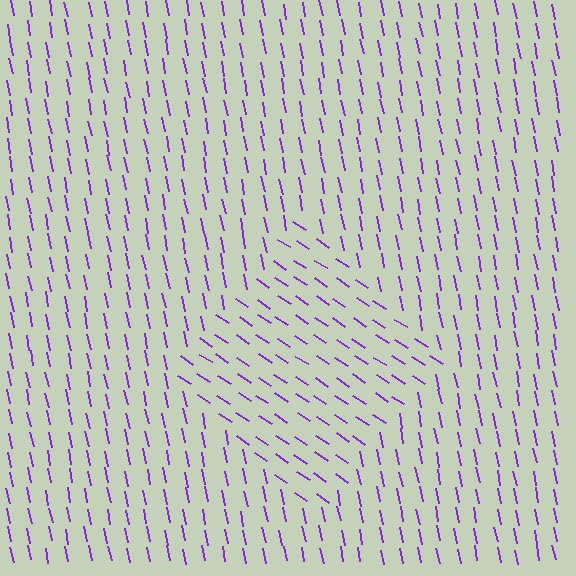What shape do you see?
I see a diamond.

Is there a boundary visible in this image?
Yes, there is a texture boundary formed by a change in line orientation.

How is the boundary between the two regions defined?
The boundary is defined purely by a change in line orientation (approximately 45 degrees difference). All lines are the same color and thickness.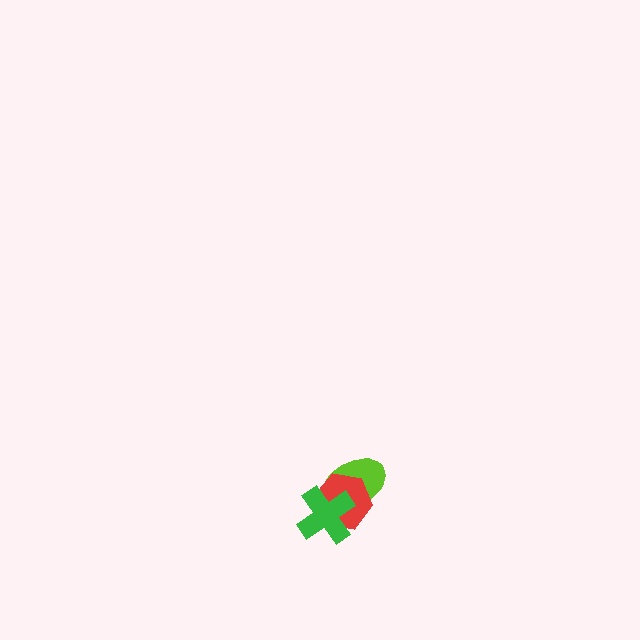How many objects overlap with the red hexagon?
2 objects overlap with the red hexagon.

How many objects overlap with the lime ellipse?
2 objects overlap with the lime ellipse.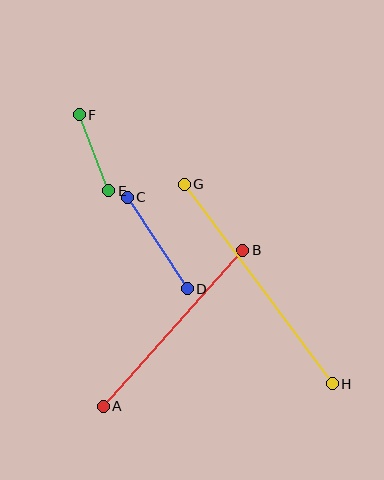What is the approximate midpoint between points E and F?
The midpoint is at approximately (94, 153) pixels.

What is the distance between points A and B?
The distance is approximately 209 pixels.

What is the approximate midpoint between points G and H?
The midpoint is at approximately (258, 284) pixels.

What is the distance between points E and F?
The distance is approximately 82 pixels.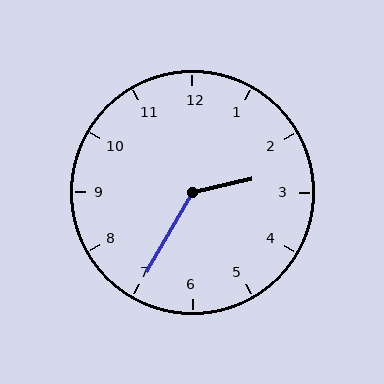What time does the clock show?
2:35.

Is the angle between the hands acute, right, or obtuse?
It is obtuse.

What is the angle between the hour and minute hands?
Approximately 132 degrees.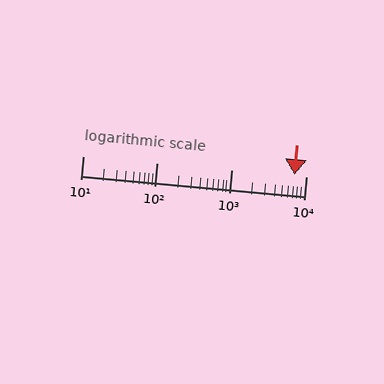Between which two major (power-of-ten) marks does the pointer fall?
The pointer is between 1000 and 10000.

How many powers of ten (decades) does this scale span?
The scale spans 3 decades, from 10 to 10000.